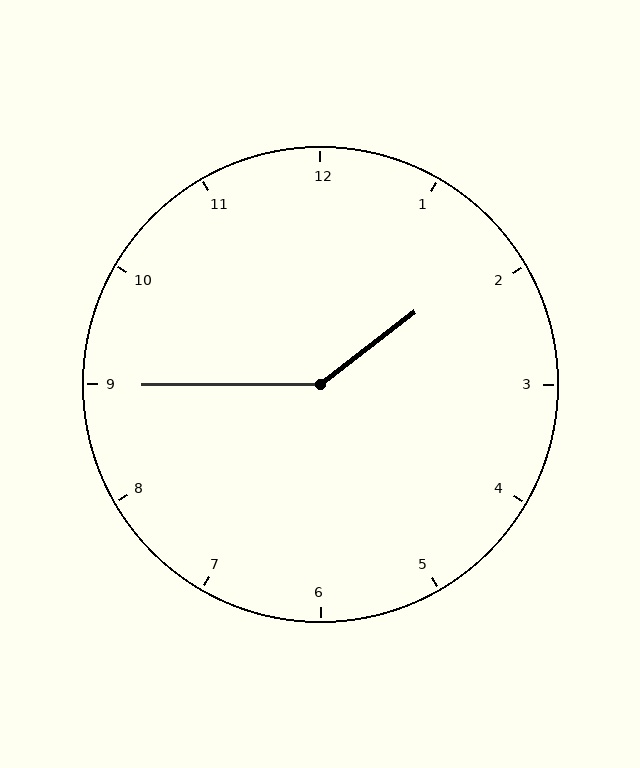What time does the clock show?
1:45.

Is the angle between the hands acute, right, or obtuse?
It is obtuse.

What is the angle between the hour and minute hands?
Approximately 142 degrees.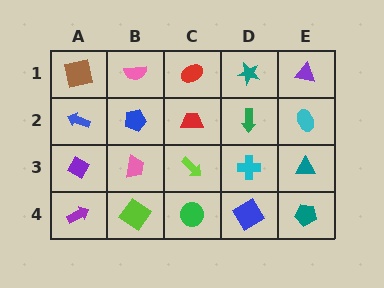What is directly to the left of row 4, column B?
A purple arrow.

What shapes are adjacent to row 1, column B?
A blue pentagon (row 2, column B), a brown square (row 1, column A), a red ellipse (row 1, column C).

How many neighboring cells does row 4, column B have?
3.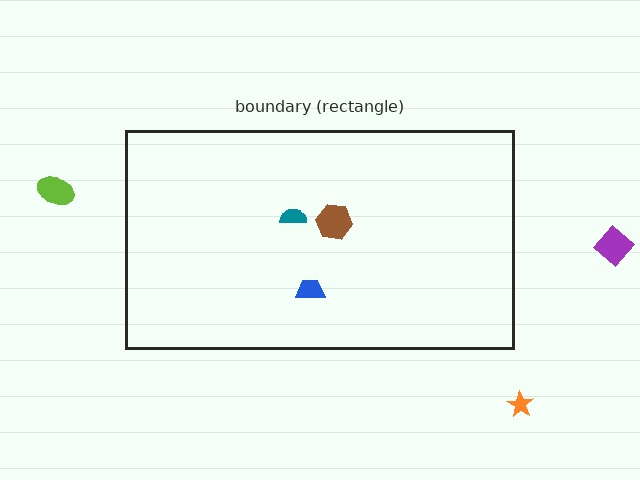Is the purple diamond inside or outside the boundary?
Outside.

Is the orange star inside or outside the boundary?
Outside.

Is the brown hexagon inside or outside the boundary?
Inside.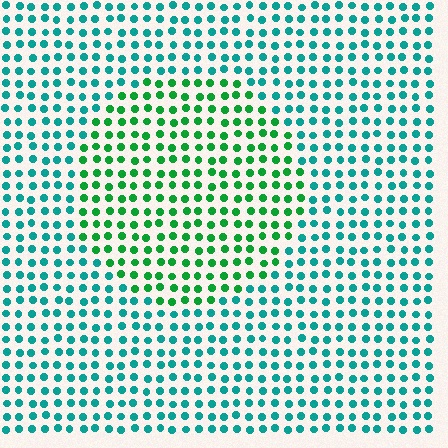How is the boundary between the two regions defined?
The boundary is defined purely by a slight shift in hue (about 40 degrees). Spacing, size, and orientation are identical on both sides.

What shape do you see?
I see a circle.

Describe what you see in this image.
The image is filled with small teal elements in a uniform arrangement. A circle-shaped region is visible where the elements are tinted to a slightly different hue, forming a subtle color boundary.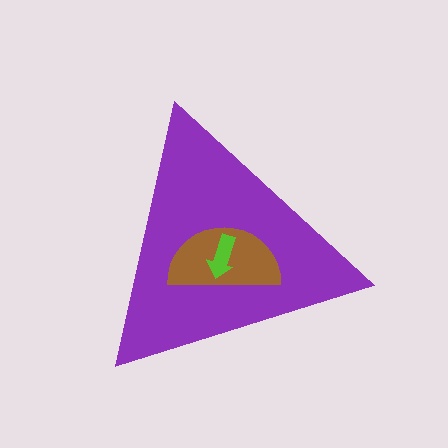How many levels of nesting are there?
3.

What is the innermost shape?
The lime arrow.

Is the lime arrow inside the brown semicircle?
Yes.